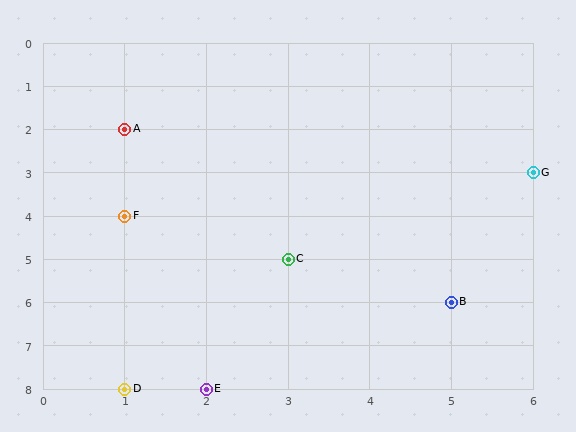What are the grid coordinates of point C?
Point C is at grid coordinates (3, 5).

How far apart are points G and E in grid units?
Points G and E are 4 columns and 5 rows apart (about 6.4 grid units diagonally).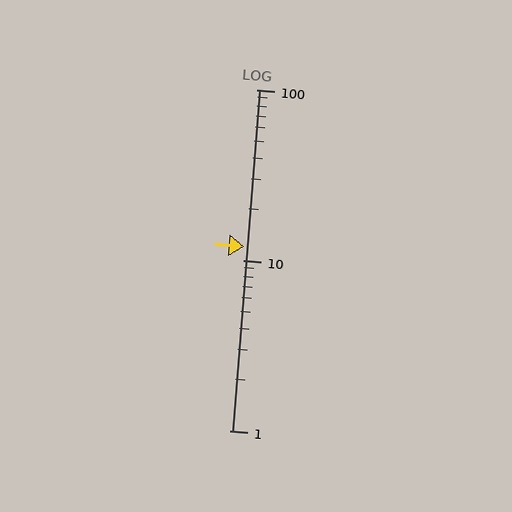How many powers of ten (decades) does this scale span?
The scale spans 2 decades, from 1 to 100.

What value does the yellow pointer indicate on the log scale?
The pointer indicates approximately 12.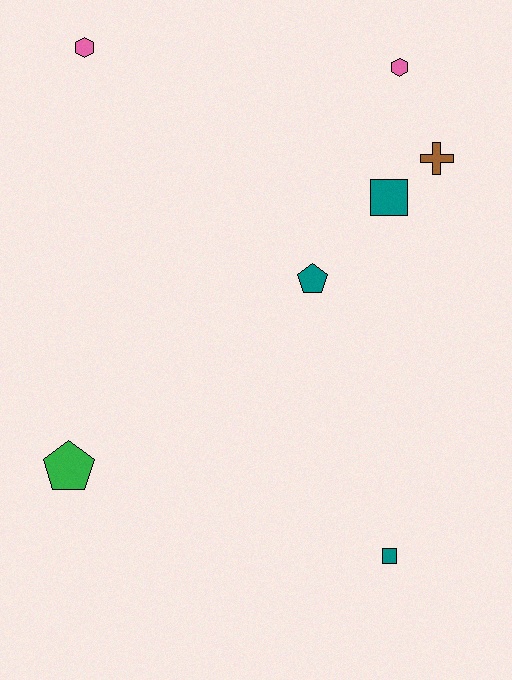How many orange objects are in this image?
There are no orange objects.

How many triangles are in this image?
There are no triangles.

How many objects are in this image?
There are 7 objects.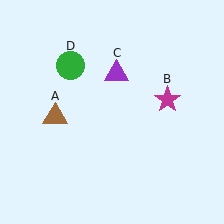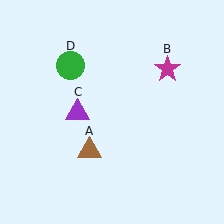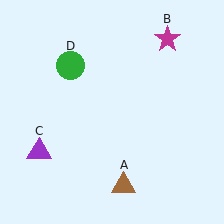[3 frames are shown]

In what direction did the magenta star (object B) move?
The magenta star (object B) moved up.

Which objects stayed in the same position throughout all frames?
Green circle (object D) remained stationary.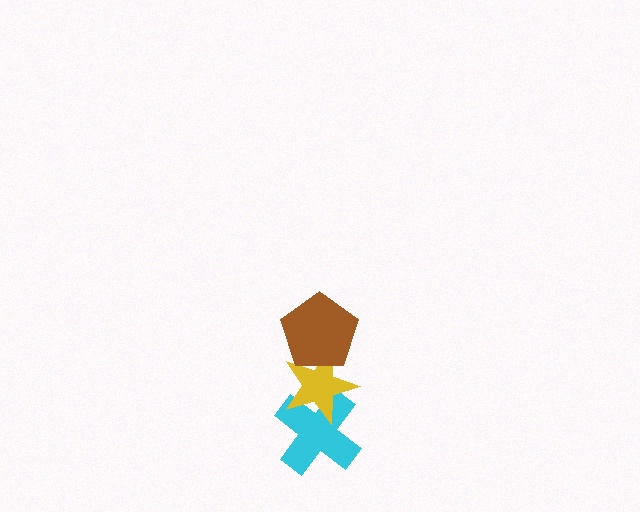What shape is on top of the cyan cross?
The yellow star is on top of the cyan cross.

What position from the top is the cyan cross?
The cyan cross is 3rd from the top.